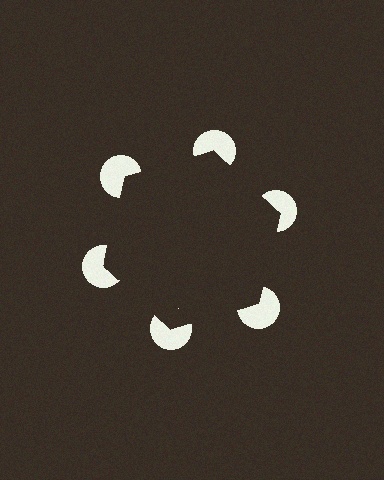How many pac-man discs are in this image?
There are 6 — one at each vertex of the illusory hexagon.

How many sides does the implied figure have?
6 sides.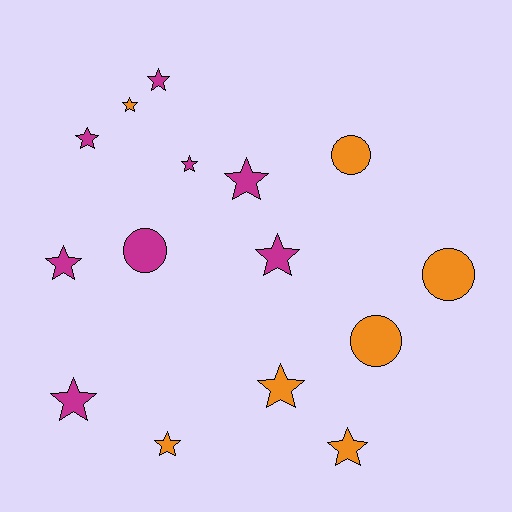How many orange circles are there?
There are 3 orange circles.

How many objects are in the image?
There are 15 objects.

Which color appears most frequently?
Magenta, with 8 objects.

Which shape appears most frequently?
Star, with 11 objects.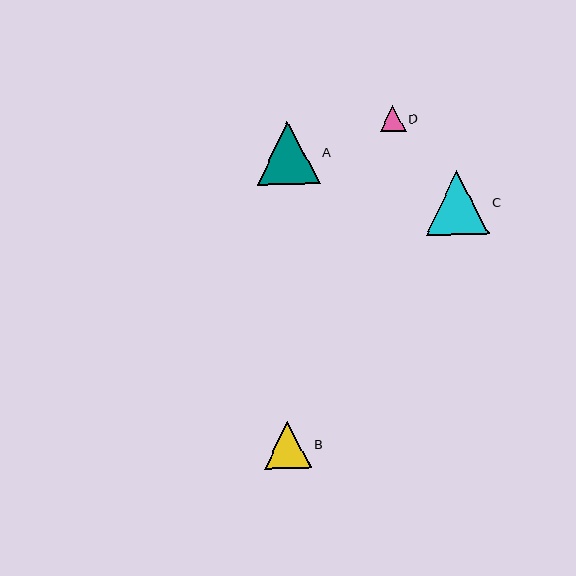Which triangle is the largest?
Triangle C is the largest with a size of approximately 63 pixels.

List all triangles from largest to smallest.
From largest to smallest: C, A, B, D.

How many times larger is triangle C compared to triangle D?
Triangle C is approximately 2.4 times the size of triangle D.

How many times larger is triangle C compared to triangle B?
Triangle C is approximately 1.3 times the size of triangle B.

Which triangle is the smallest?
Triangle D is the smallest with a size of approximately 26 pixels.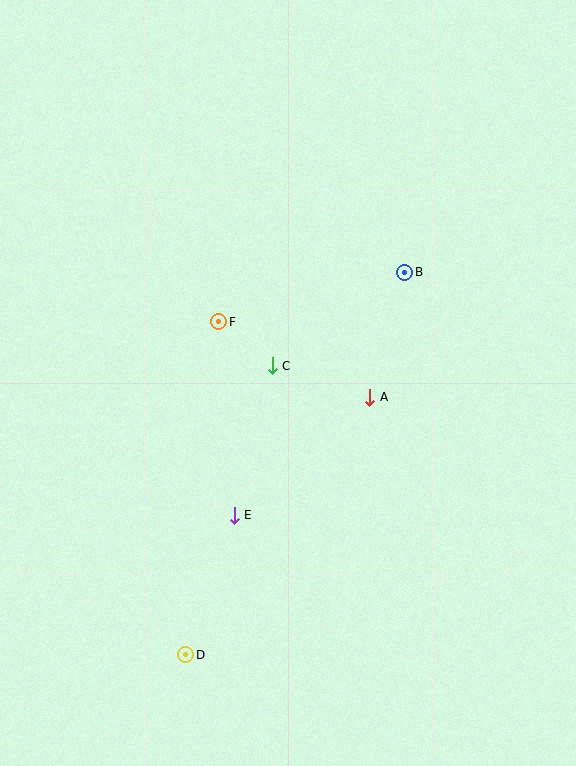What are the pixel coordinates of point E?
Point E is at (234, 515).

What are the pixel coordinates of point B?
Point B is at (405, 272).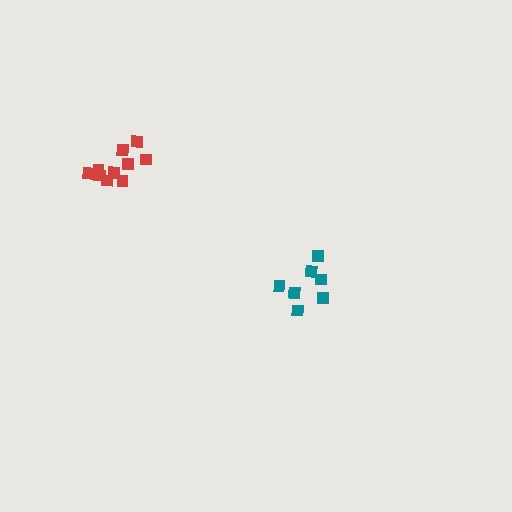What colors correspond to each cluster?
The clusters are colored: teal, red.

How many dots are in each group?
Group 1: 7 dots, Group 2: 10 dots (17 total).